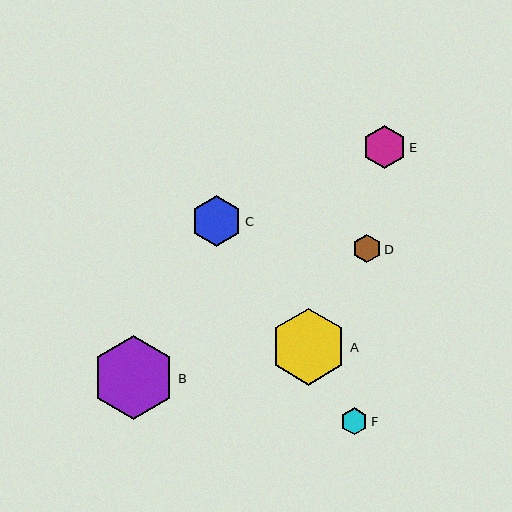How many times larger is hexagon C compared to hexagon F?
Hexagon C is approximately 1.9 times the size of hexagon F.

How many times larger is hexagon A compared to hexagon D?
Hexagon A is approximately 2.7 times the size of hexagon D.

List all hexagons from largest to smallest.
From largest to smallest: B, A, C, E, D, F.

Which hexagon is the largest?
Hexagon B is the largest with a size of approximately 83 pixels.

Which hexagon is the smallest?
Hexagon F is the smallest with a size of approximately 27 pixels.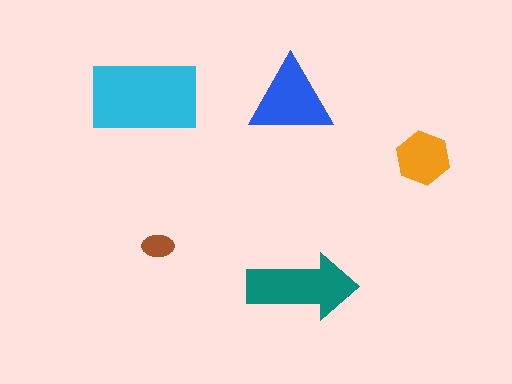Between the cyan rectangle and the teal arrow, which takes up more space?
The cyan rectangle.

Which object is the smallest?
The brown ellipse.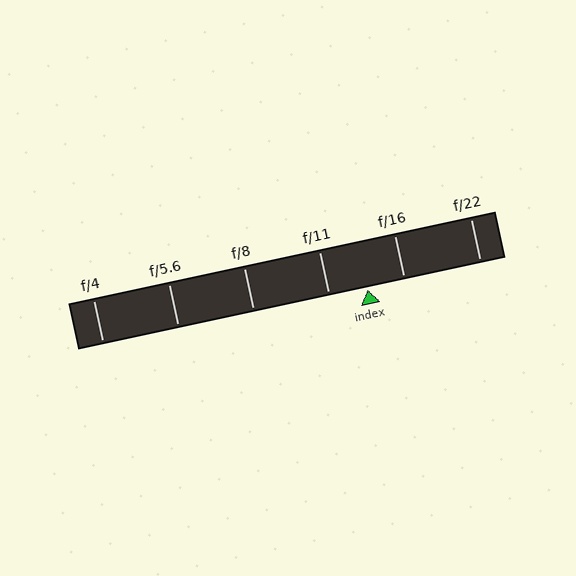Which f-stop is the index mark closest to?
The index mark is closest to f/16.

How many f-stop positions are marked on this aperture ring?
There are 6 f-stop positions marked.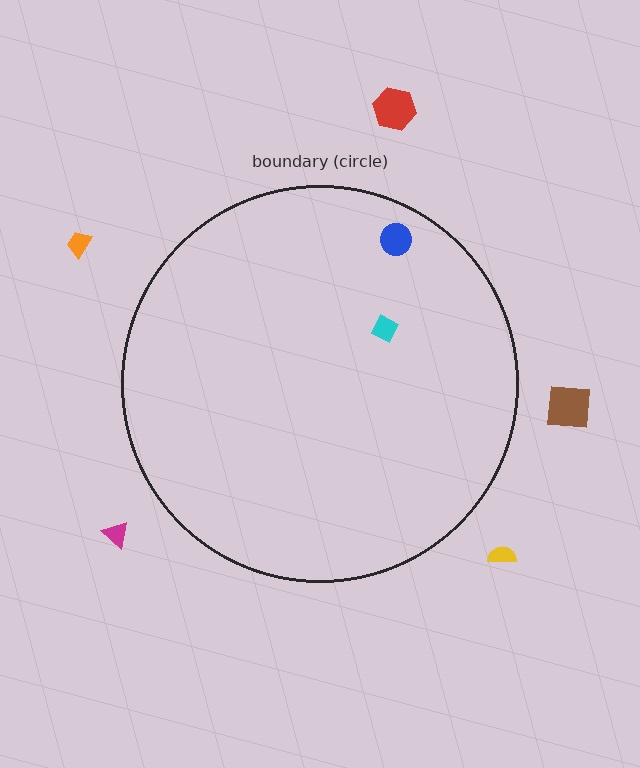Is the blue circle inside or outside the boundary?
Inside.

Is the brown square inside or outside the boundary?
Outside.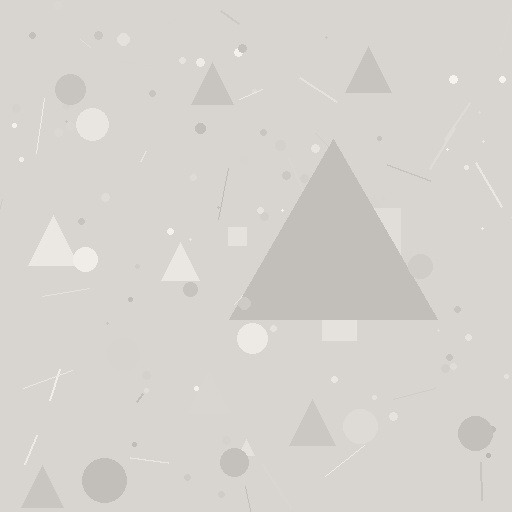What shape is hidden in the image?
A triangle is hidden in the image.